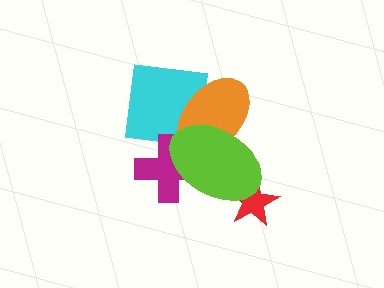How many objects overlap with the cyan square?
3 objects overlap with the cyan square.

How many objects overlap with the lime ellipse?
4 objects overlap with the lime ellipse.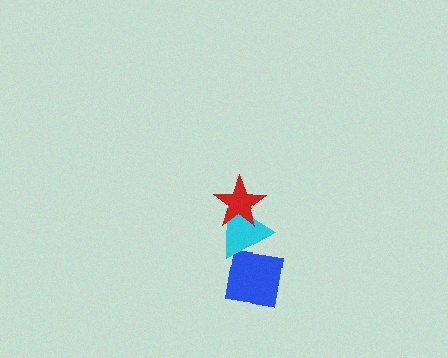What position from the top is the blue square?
The blue square is 3rd from the top.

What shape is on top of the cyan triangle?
The red star is on top of the cyan triangle.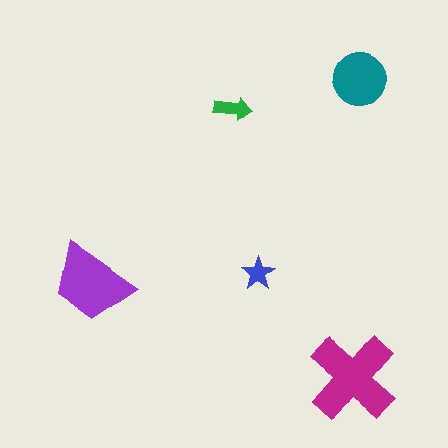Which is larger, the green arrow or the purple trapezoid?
The purple trapezoid.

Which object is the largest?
The magenta cross.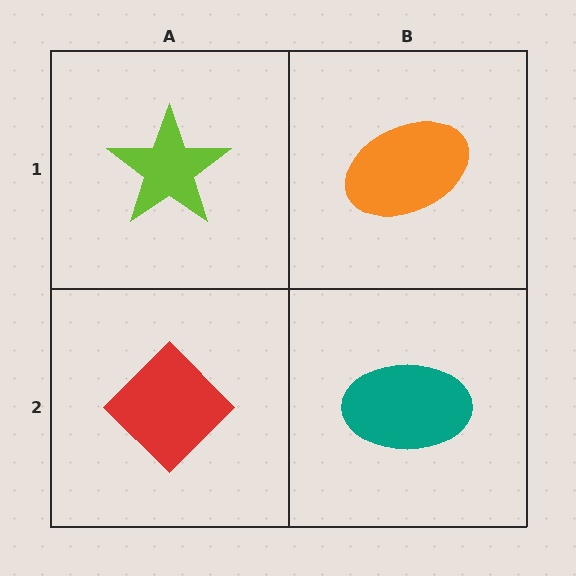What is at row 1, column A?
A lime star.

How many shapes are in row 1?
2 shapes.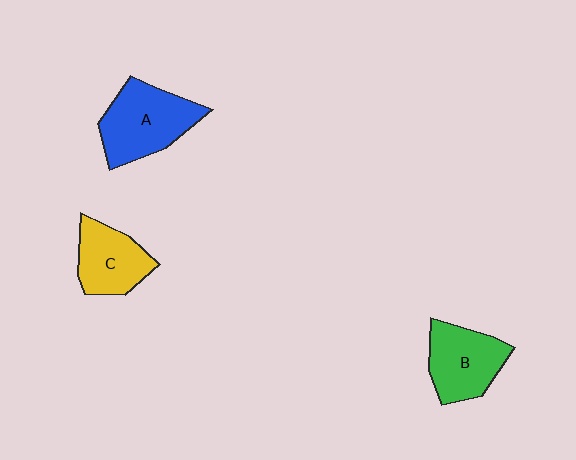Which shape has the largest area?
Shape A (blue).